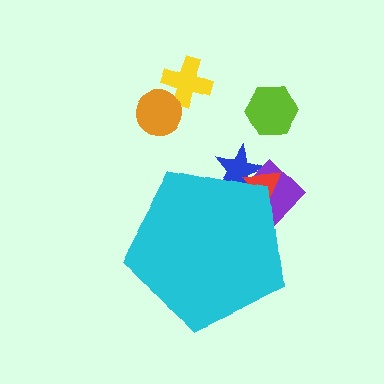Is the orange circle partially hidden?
No, the orange circle is fully visible.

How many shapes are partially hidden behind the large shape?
3 shapes are partially hidden.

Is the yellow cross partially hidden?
No, the yellow cross is fully visible.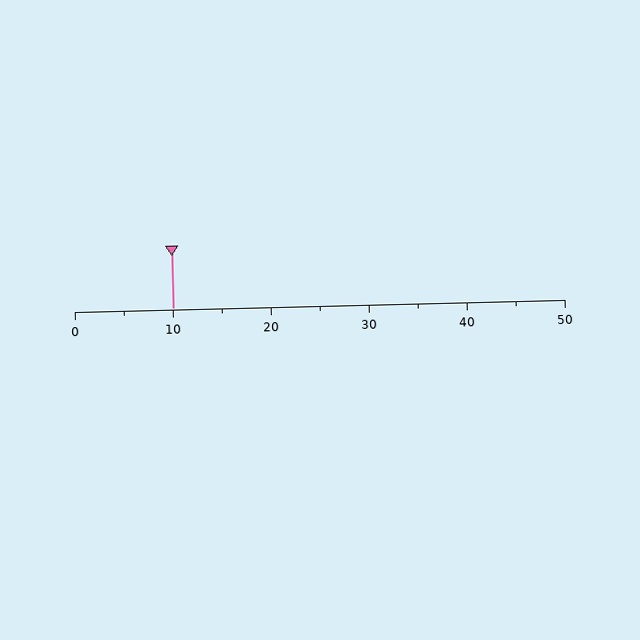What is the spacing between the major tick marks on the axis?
The major ticks are spaced 10 apart.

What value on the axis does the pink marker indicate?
The marker indicates approximately 10.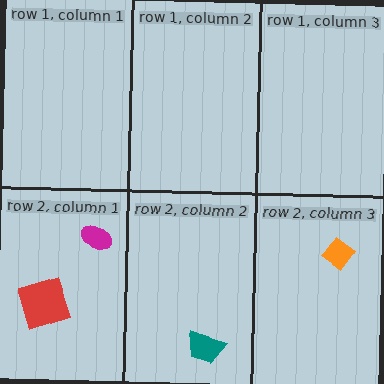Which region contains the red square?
The row 2, column 1 region.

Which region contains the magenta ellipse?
The row 2, column 1 region.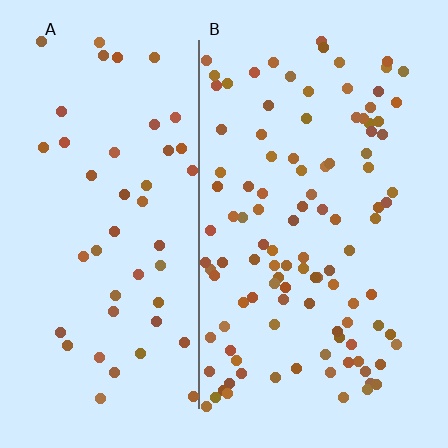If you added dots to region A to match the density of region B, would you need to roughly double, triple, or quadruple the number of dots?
Approximately double.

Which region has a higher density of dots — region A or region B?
B (the right).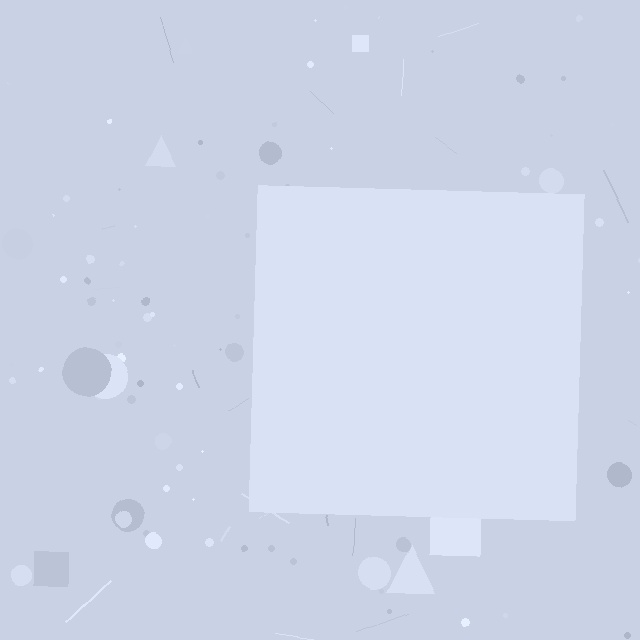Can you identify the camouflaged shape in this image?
The camouflaged shape is a square.